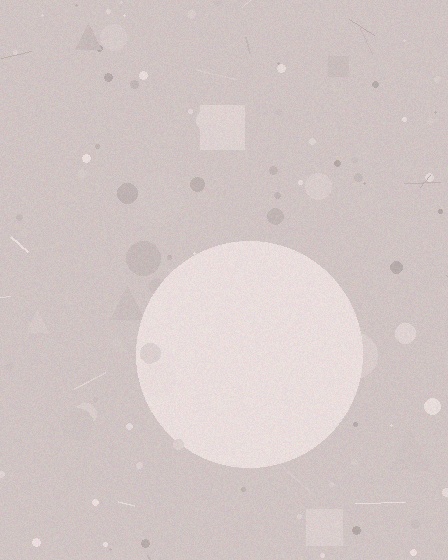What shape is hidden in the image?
A circle is hidden in the image.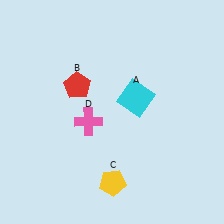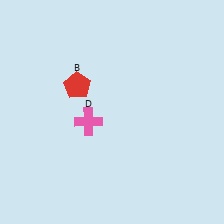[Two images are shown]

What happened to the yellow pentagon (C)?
The yellow pentagon (C) was removed in Image 2. It was in the bottom-right area of Image 1.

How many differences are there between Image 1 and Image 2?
There are 2 differences between the two images.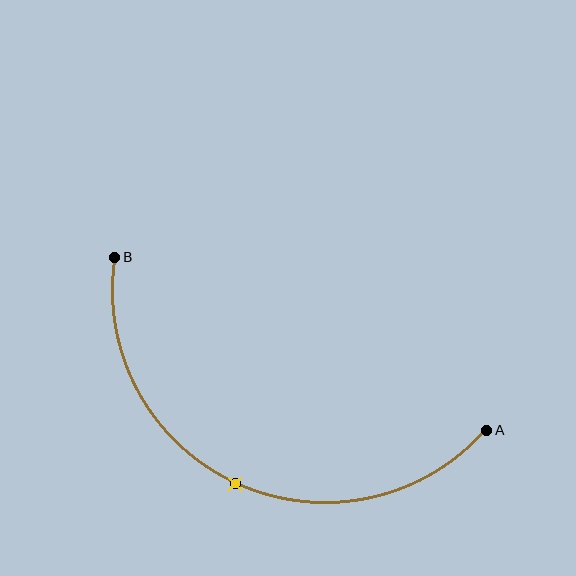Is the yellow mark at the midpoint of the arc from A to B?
Yes. The yellow mark lies on the arc at equal arc-length from both A and B — it is the arc midpoint.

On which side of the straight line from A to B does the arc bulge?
The arc bulges below the straight line connecting A and B.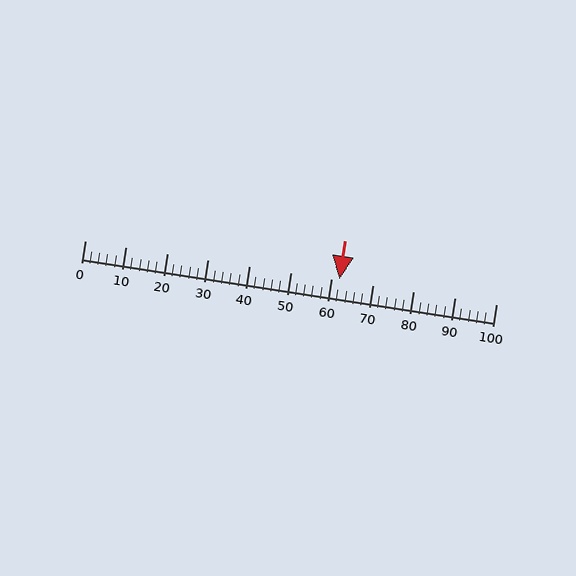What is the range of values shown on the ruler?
The ruler shows values from 0 to 100.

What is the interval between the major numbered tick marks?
The major tick marks are spaced 10 units apart.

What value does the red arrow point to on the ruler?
The red arrow points to approximately 62.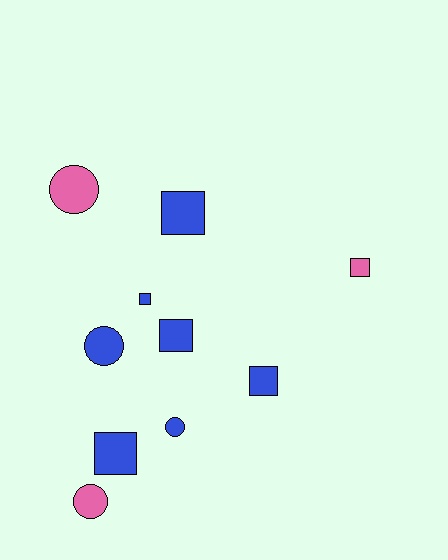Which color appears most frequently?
Blue, with 7 objects.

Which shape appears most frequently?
Square, with 6 objects.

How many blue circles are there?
There are 2 blue circles.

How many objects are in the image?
There are 10 objects.